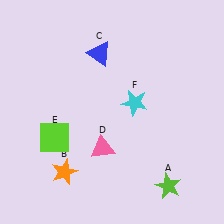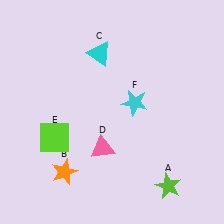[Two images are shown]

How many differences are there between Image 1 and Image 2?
There is 1 difference between the two images.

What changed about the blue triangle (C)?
In Image 1, C is blue. In Image 2, it changed to cyan.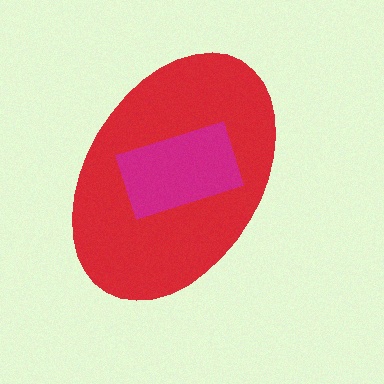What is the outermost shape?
The red ellipse.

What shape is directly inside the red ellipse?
The magenta rectangle.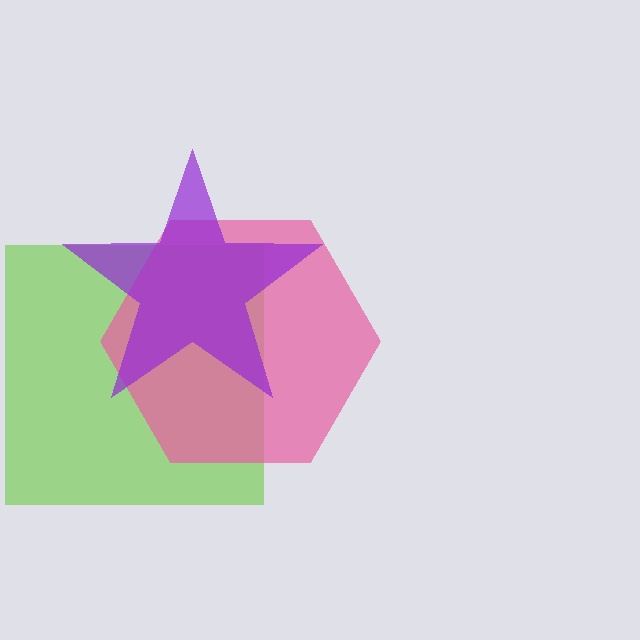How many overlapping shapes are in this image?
There are 3 overlapping shapes in the image.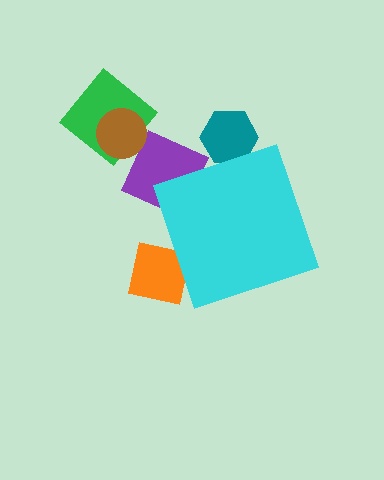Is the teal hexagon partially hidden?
Yes, the teal hexagon is partially hidden behind the cyan diamond.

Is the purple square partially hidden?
Yes, the purple square is partially hidden behind the cyan diamond.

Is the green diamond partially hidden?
No, the green diamond is fully visible.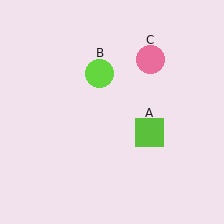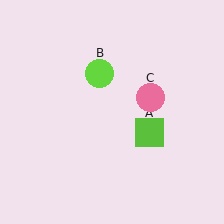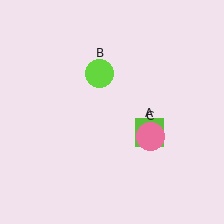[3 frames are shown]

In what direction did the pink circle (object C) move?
The pink circle (object C) moved down.